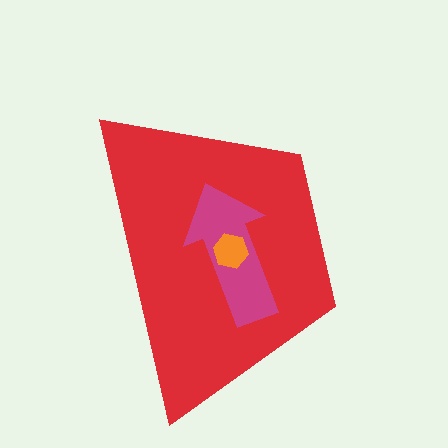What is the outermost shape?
The red trapezoid.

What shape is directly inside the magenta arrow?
The orange hexagon.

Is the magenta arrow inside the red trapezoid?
Yes.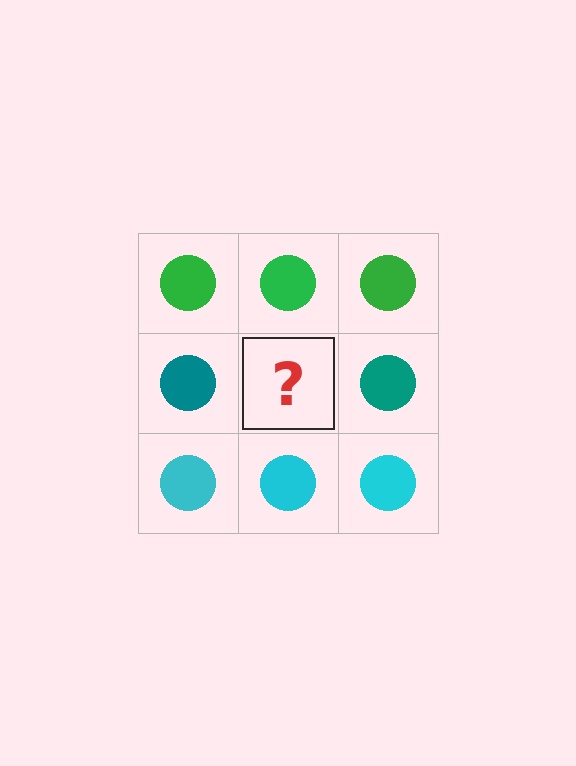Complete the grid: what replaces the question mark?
The question mark should be replaced with a teal circle.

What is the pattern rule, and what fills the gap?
The rule is that each row has a consistent color. The gap should be filled with a teal circle.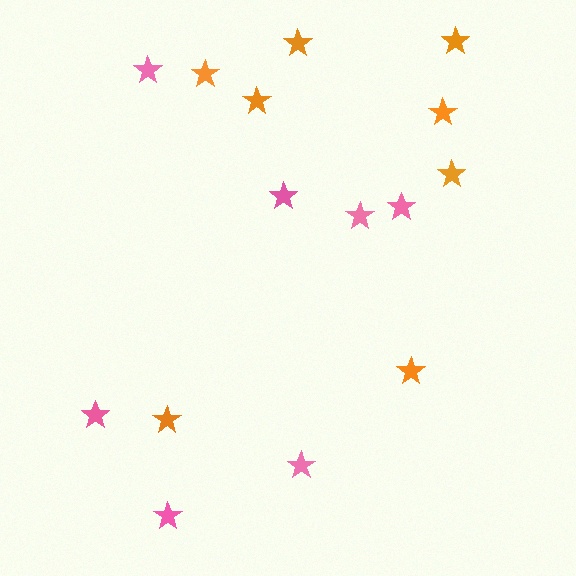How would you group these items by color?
There are 2 groups: one group of pink stars (7) and one group of orange stars (8).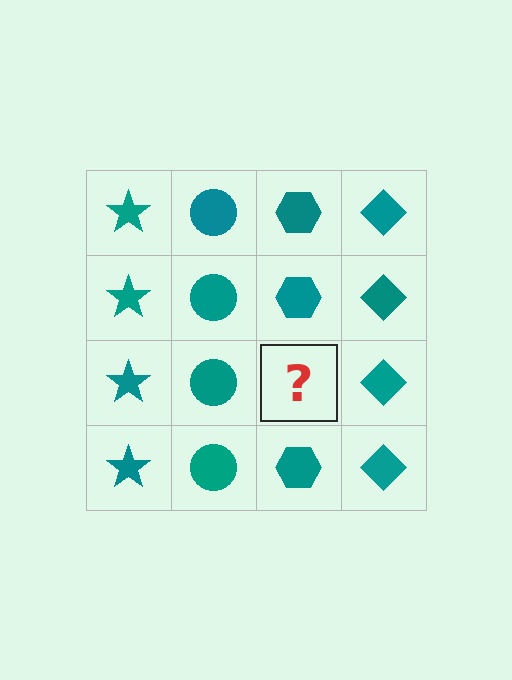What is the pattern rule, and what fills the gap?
The rule is that each column has a consistent shape. The gap should be filled with a teal hexagon.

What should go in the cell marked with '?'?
The missing cell should contain a teal hexagon.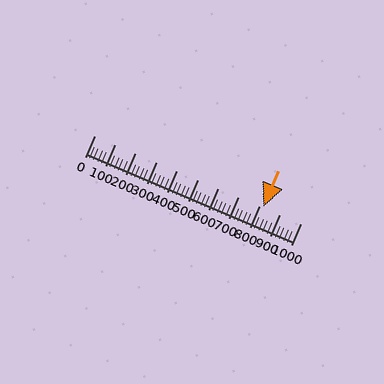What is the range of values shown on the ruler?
The ruler shows values from 0 to 1000.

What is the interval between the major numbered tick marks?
The major tick marks are spaced 100 units apart.